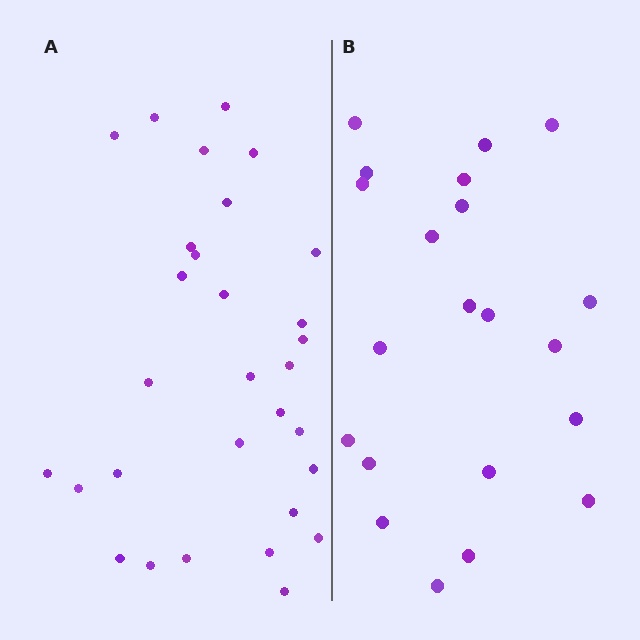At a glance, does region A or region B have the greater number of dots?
Region A (the left region) has more dots.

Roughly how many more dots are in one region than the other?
Region A has roughly 8 or so more dots than region B.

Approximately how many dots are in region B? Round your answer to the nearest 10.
About 20 dots. (The exact count is 21, which rounds to 20.)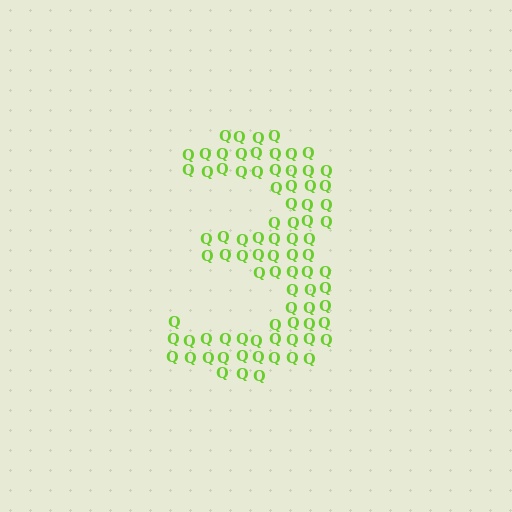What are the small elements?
The small elements are letter Q's.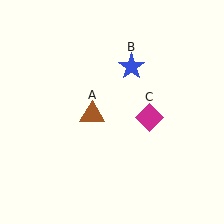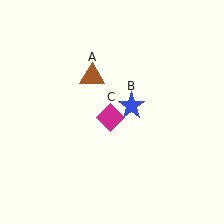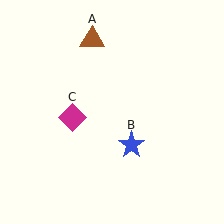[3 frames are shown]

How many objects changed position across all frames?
3 objects changed position: brown triangle (object A), blue star (object B), magenta diamond (object C).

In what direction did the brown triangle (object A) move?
The brown triangle (object A) moved up.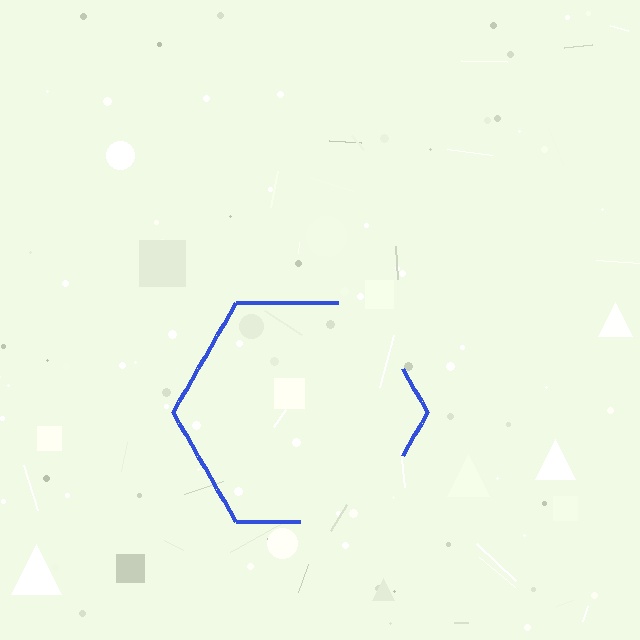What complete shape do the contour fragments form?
The contour fragments form a hexagon.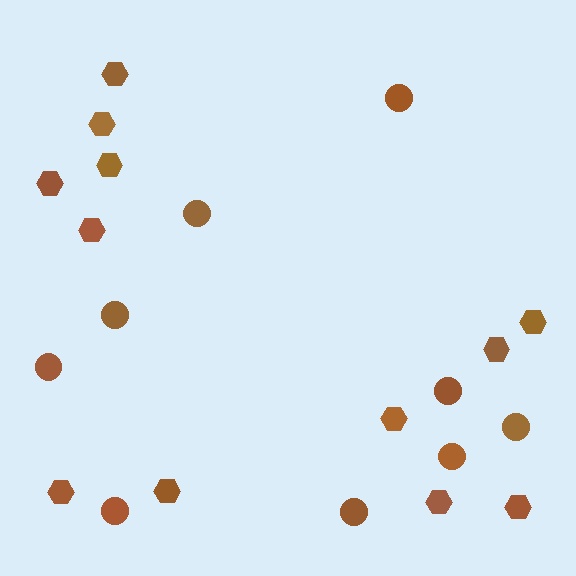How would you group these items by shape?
There are 2 groups: one group of circles (9) and one group of hexagons (12).